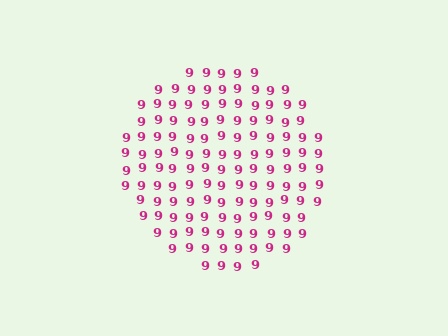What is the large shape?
The large shape is a circle.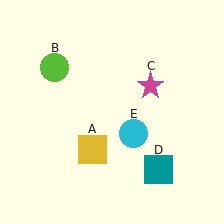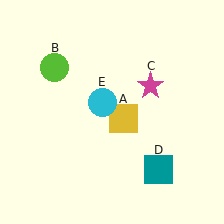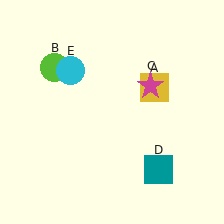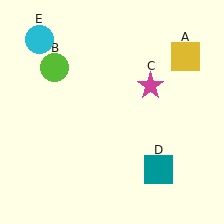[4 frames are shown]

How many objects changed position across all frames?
2 objects changed position: yellow square (object A), cyan circle (object E).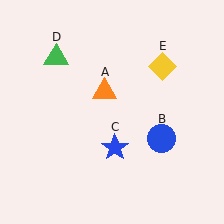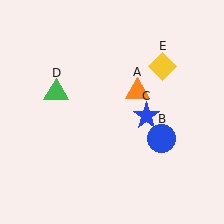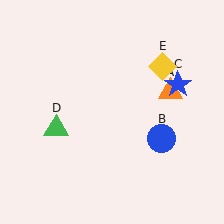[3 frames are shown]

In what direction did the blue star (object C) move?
The blue star (object C) moved up and to the right.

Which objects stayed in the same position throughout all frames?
Blue circle (object B) and yellow diamond (object E) remained stationary.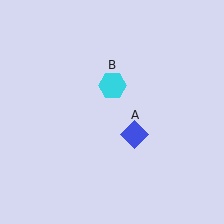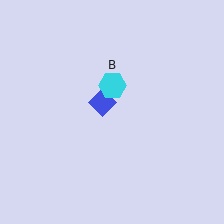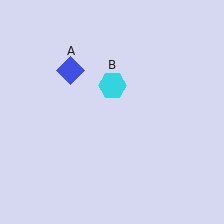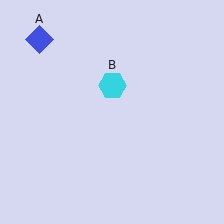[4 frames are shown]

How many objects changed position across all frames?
1 object changed position: blue diamond (object A).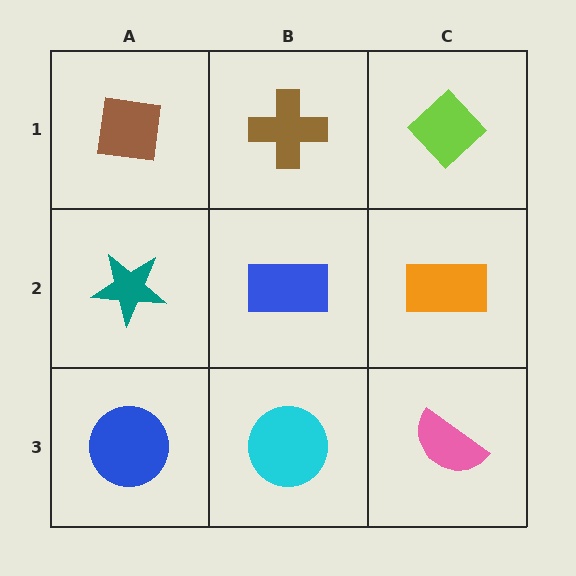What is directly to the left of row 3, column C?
A cyan circle.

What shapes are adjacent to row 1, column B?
A blue rectangle (row 2, column B), a brown square (row 1, column A), a lime diamond (row 1, column C).